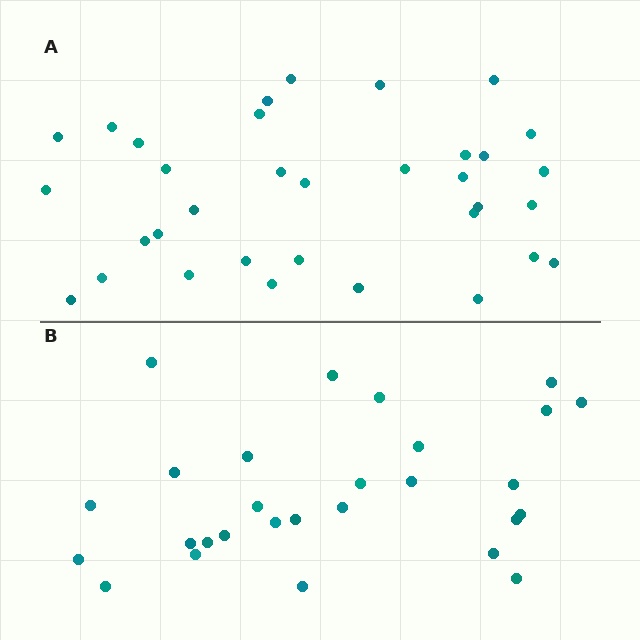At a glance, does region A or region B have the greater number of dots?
Region A (the top region) has more dots.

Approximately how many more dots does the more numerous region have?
Region A has about 6 more dots than region B.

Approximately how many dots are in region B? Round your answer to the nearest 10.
About 30 dots. (The exact count is 28, which rounds to 30.)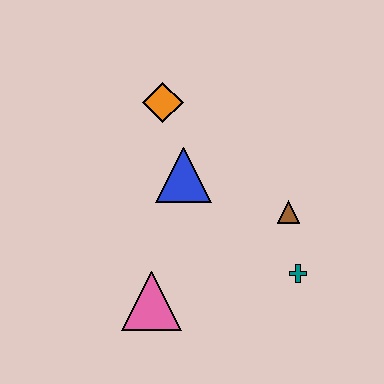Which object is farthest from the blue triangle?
The teal cross is farthest from the blue triangle.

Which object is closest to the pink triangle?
The blue triangle is closest to the pink triangle.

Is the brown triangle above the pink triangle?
Yes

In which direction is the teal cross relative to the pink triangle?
The teal cross is to the right of the pink triangle.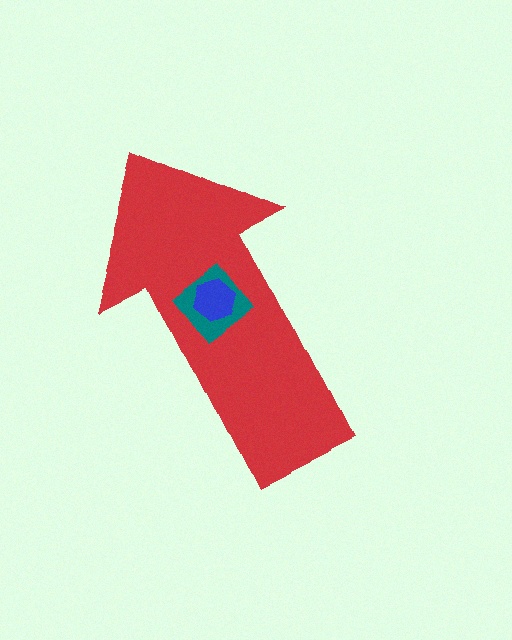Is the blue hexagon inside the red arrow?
Yes.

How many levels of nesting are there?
3.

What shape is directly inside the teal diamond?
The blue hexagon.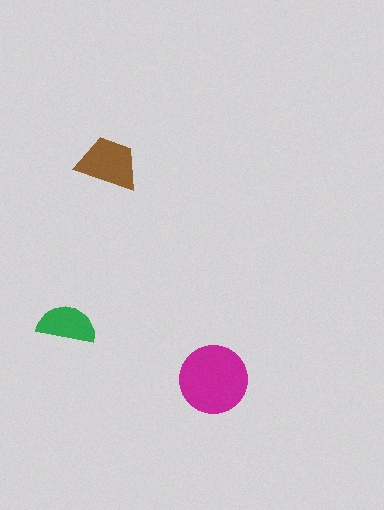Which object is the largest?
The magenta circle.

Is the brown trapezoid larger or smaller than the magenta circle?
Smaller.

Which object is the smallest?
The green semicircle.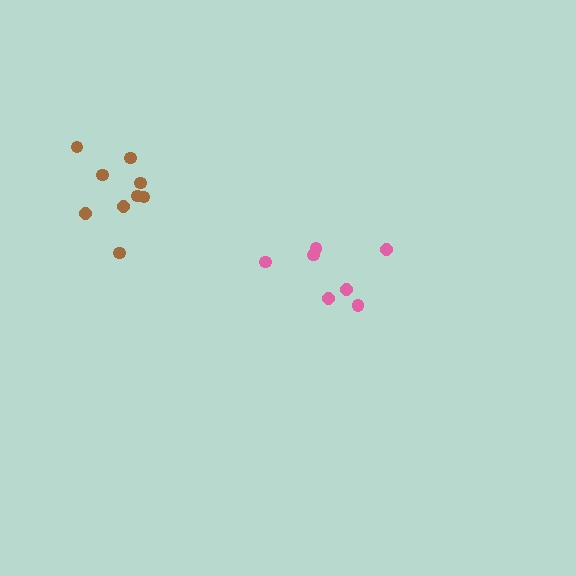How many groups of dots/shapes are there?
There are 2 groups.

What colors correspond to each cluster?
The clusters are colored: pink, brown.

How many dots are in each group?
Group 1: 7 dots, Group 2: 9 dots (16 total).